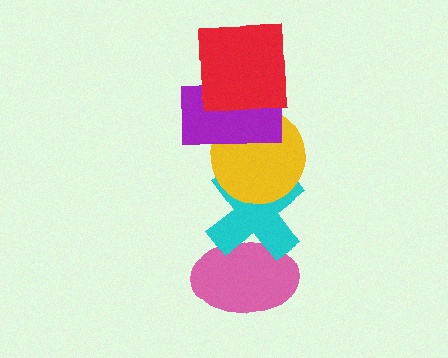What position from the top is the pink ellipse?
The pink ellipse is 5th from the top.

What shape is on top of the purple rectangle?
The red square is on top of the purple rectangle.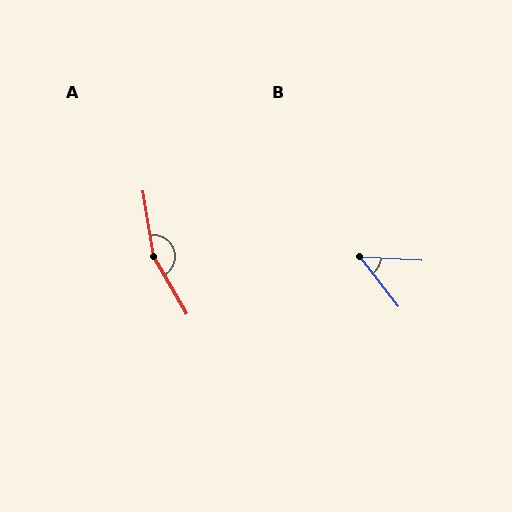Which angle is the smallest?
B, at approximately 50 degrees.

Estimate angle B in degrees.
Approximately 50 degrees.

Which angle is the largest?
A, at approximately 158 degrees.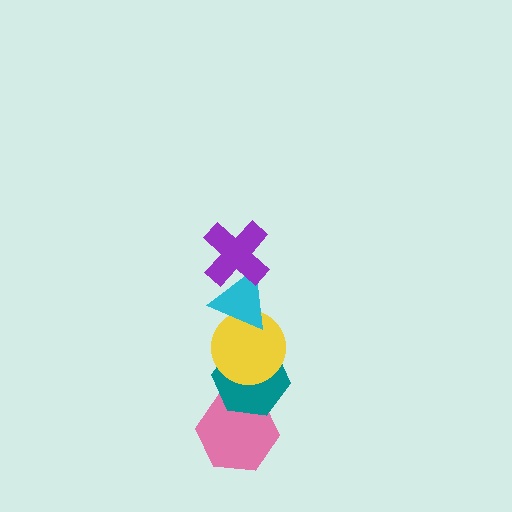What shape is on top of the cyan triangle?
The purple cross is on top of the cyan triangle.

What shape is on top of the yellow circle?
The cyan triangle is on top of the yellow circle.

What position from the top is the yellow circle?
The yellow circle is 3rd from the top.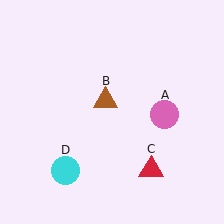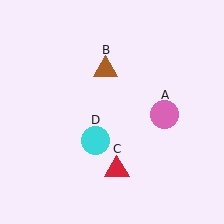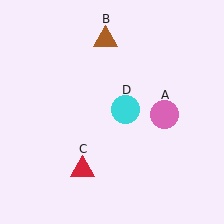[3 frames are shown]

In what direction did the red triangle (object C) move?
The red triangle (object C) moved left.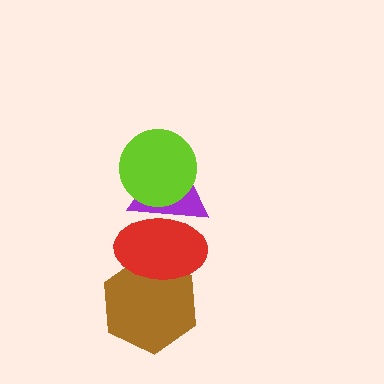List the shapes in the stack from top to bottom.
From top to bottom: the lime circle, the purple triangle, the red ellipse, the brown hexagon.